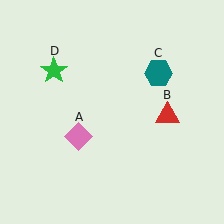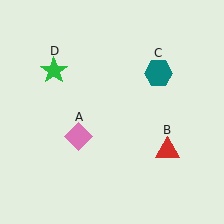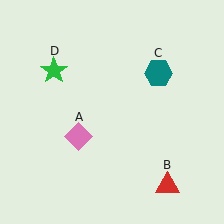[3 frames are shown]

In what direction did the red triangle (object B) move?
The red triangle (object B) moved down.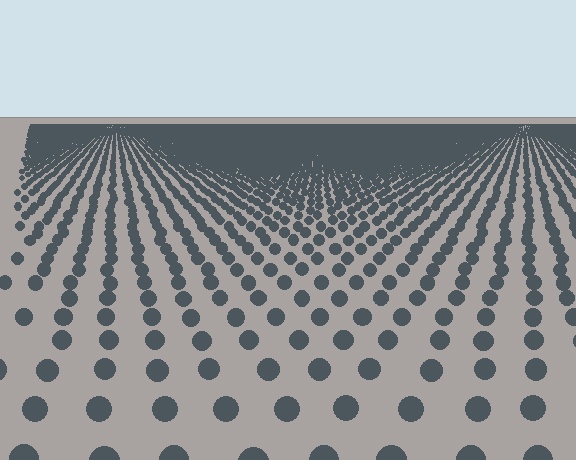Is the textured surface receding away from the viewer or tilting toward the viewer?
The surface is receding away from the viewer. Texture elements get smaller and denser toward the top.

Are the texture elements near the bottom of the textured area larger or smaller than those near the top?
Larger. Near the bottom, elements are closer to the viewer and appear at a bigger on-screen size.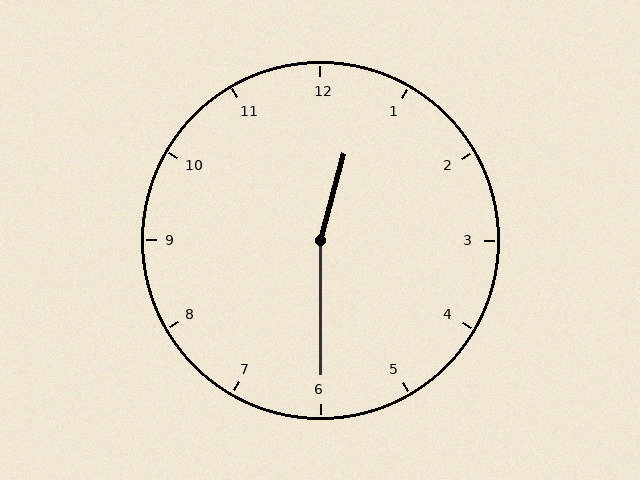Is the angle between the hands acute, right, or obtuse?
It is obtuse.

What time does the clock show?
12:30.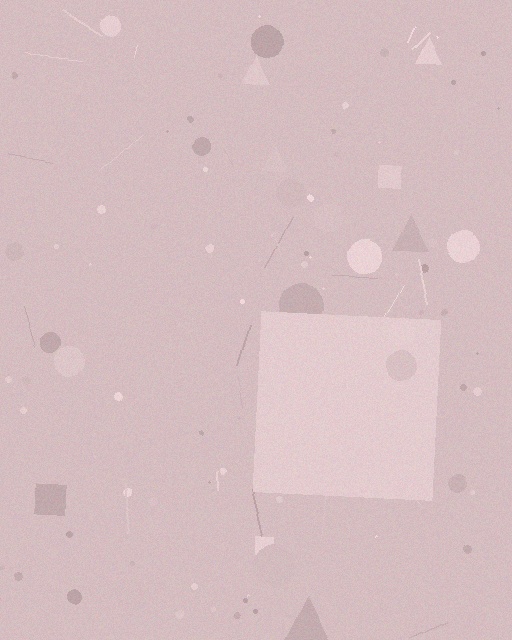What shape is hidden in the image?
A square is hidden in the image.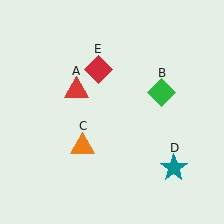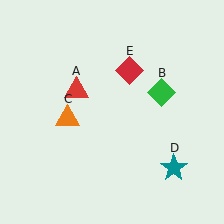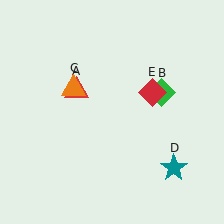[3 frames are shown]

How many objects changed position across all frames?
2 objects changed position: orange triangle (object C), red diamond (object E).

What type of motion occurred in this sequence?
The orange triangle (object C), red diamond (object E) rotated clockwise around the center of the scene.